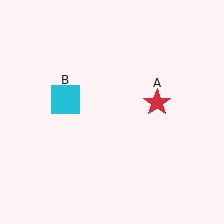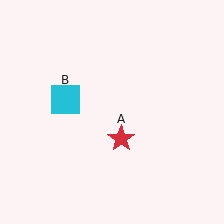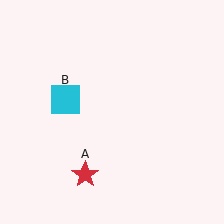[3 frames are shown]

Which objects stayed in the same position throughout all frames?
Cyan square (object B) remained stationary.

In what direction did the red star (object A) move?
The red star (object A) moved down and to the left.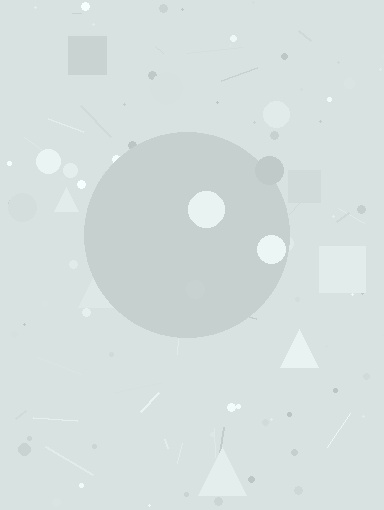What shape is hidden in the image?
A circle is hidden in the image.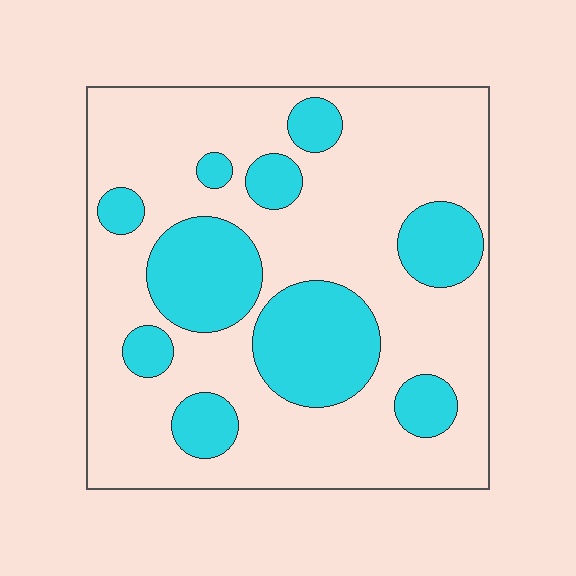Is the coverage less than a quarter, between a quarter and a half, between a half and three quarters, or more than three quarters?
Between a quarter and a half.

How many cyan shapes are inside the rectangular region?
10.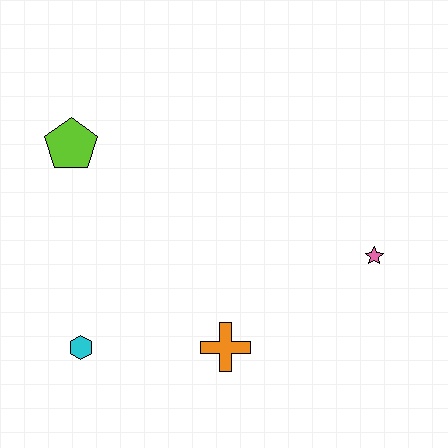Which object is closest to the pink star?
The orange cross is closest to the pink star.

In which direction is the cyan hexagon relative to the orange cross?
The cyan hexagon is to the left of the orange cross.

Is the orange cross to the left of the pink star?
Yes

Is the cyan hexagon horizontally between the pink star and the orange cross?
No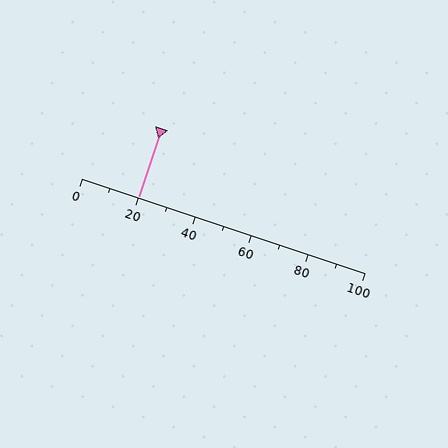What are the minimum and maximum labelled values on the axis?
The axis runs from 0 to 100.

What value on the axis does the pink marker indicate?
The marker indicates approximately 20.